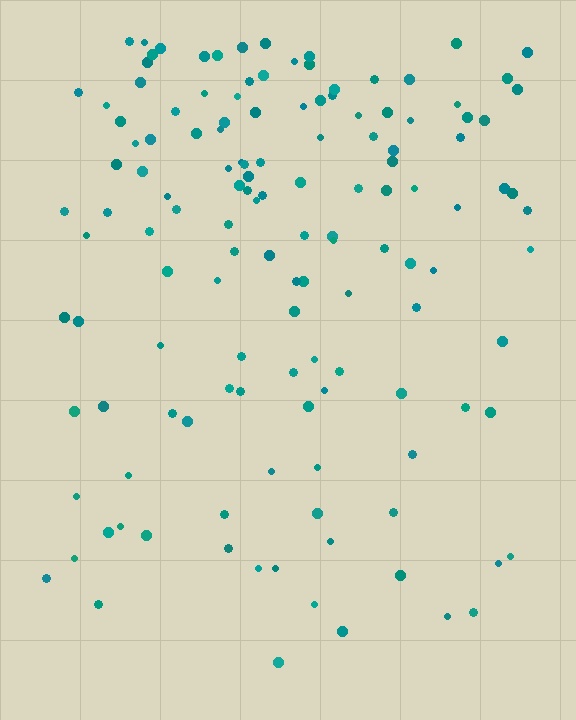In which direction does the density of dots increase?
From bottom to top, with the top side densest.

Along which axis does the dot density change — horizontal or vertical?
Vertical.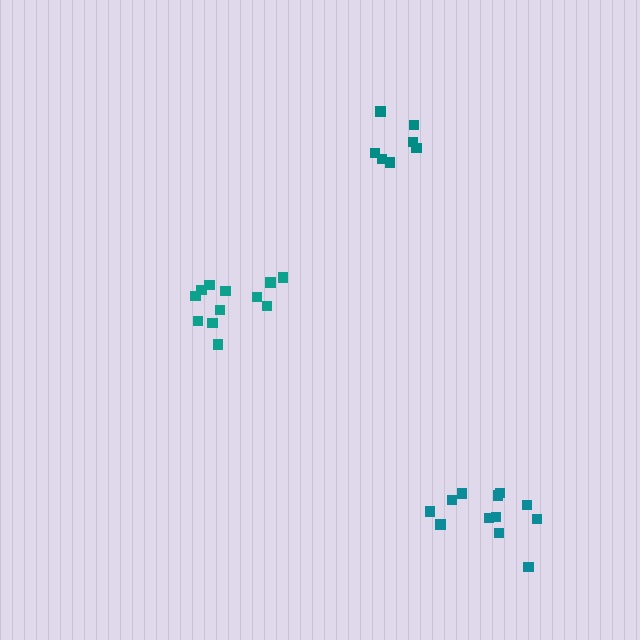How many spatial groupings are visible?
There are 3 spatial groupings.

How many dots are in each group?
Group 1: 12 dots, Group 2: 8 dots, Group 3: 12 dots (32 total).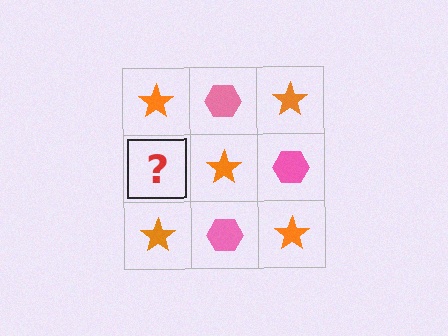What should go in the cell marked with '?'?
The missing cell should contain a pink hexagon.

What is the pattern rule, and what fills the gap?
The rule is that it alternates orange star and pink hexagon in a checkerboard pattern. The gap should be filled with a pink hexagon.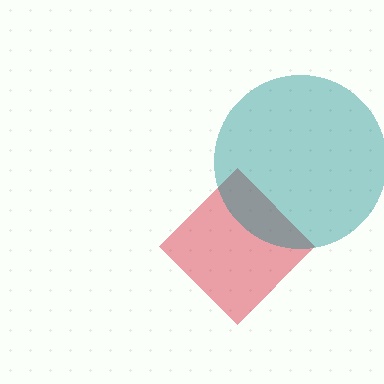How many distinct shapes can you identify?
There are 2 distinct shapes: a red diamond, a teal circle.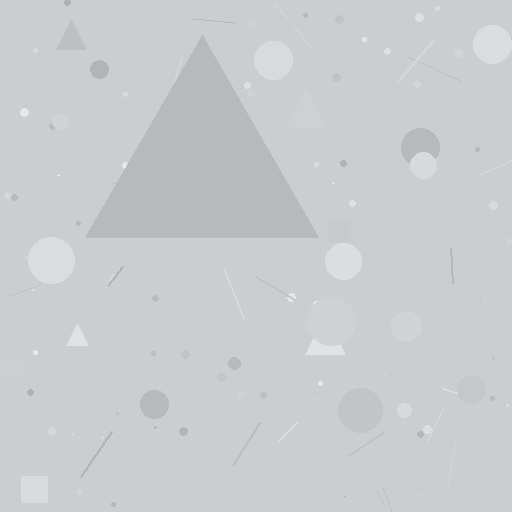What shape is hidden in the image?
A triangle is hidden in the image.